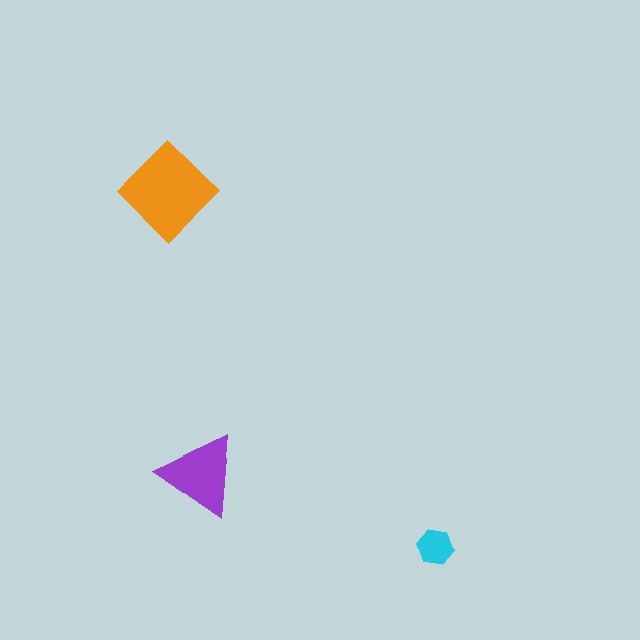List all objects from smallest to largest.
The cyan hexagon, the purple triangle, the orange diamond.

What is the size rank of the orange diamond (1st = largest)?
1st.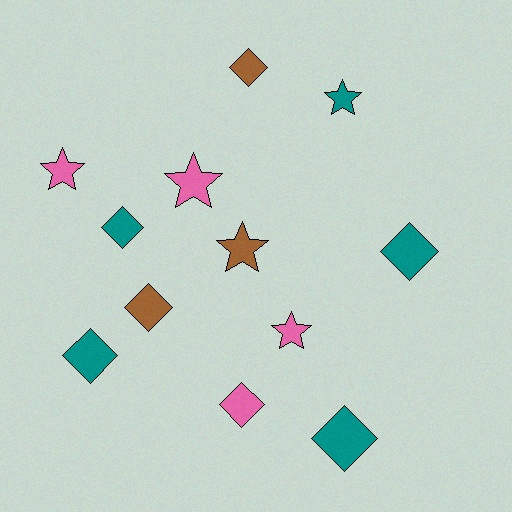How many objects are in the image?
There are 12 objects.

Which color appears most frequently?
Teal, with 5 objects.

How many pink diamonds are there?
There is 1 pink diamond.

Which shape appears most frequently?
Diamond, with 7 objects.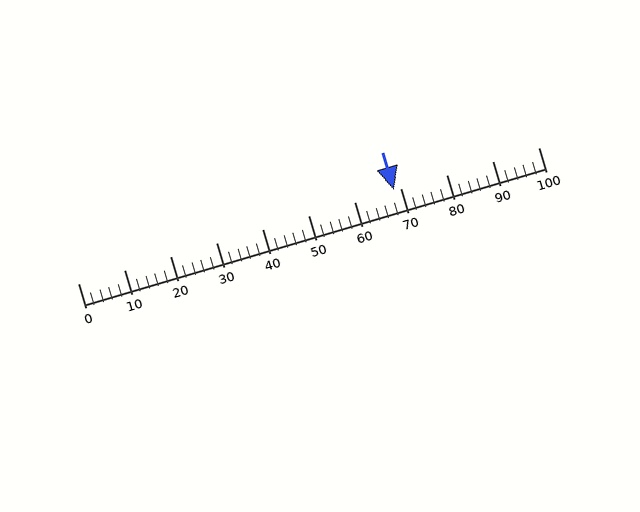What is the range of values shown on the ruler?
The ruler shows values from 0 to 100.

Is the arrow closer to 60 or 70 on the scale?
The arrow is closer to 70.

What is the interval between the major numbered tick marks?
The major tick marks are spaced 10 units apart.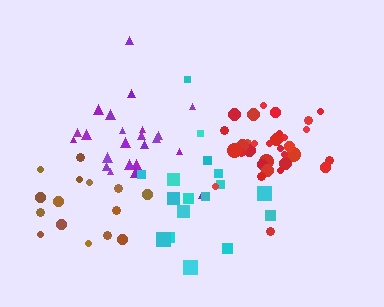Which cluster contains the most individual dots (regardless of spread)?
Red (32).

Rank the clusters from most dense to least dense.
red, purple, brown, cyan.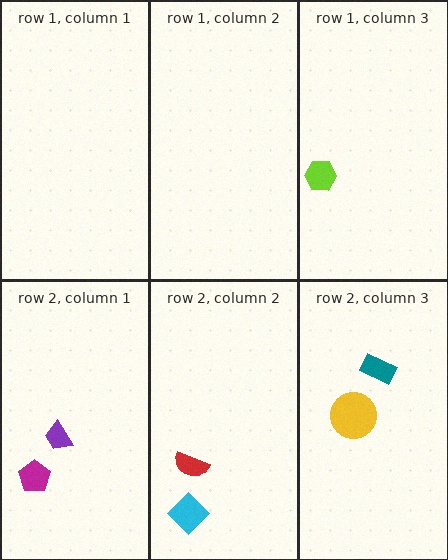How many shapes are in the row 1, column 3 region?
1.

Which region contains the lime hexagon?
The row 1, column 3 region.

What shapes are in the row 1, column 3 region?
The lime hexagon.